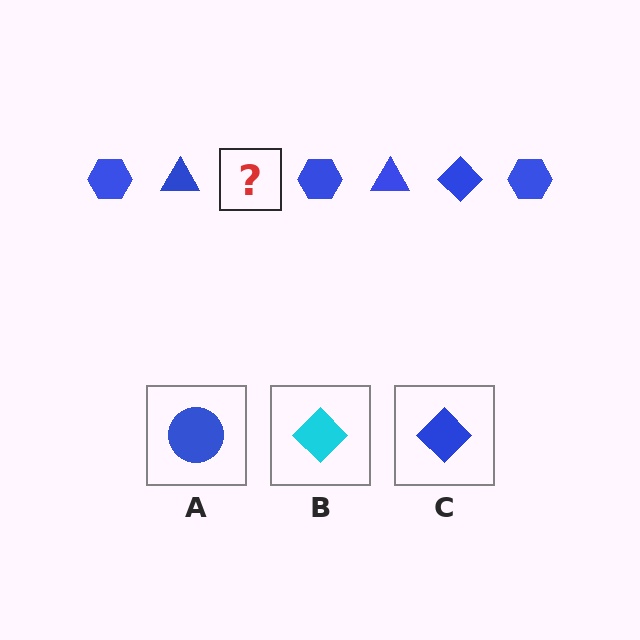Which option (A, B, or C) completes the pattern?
C.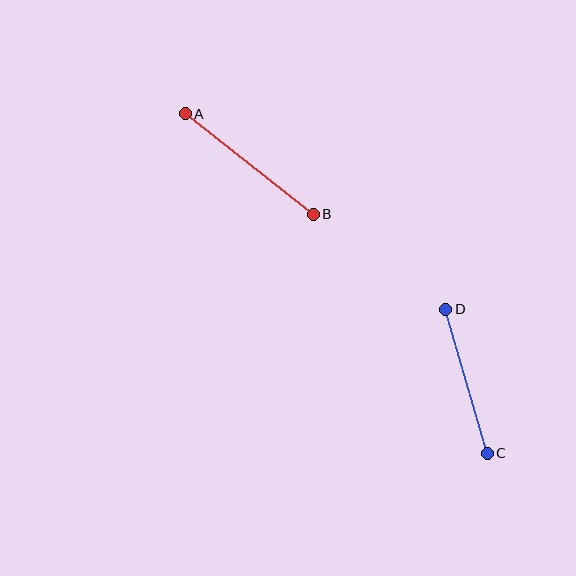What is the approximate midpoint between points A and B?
The midpoint is at approximately (249, 164) pixels.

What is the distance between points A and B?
The distance is approximately 163 pixels.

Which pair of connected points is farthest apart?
Points A and B are farthest apart.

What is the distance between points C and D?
The distance is approximately 150 pixels.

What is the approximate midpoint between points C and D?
The midpoint is at approximately (466, 381) pixels.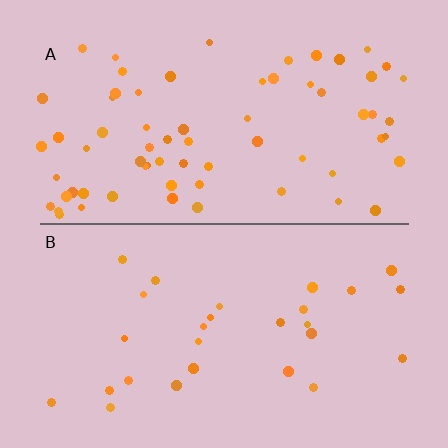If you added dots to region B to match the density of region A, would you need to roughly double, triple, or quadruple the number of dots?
Approximately double.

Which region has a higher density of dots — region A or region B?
A (the top).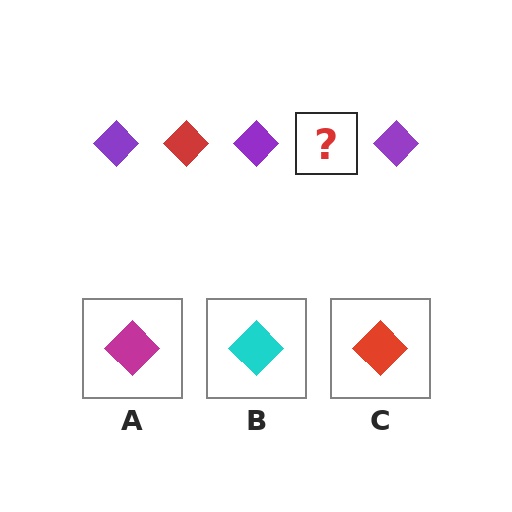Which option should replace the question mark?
Option C.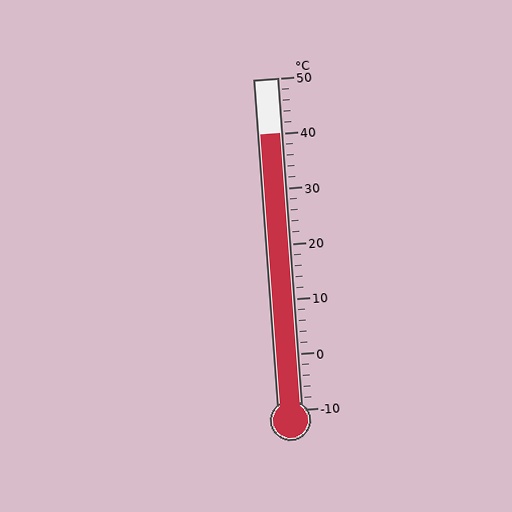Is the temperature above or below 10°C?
The temperature is above 10°C.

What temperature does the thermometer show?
The thermometer shows approximately 40°C.